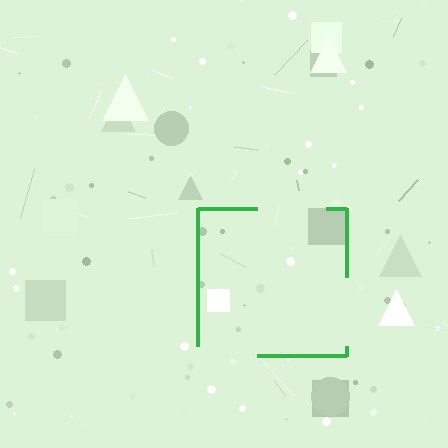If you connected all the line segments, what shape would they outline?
They would outline a square.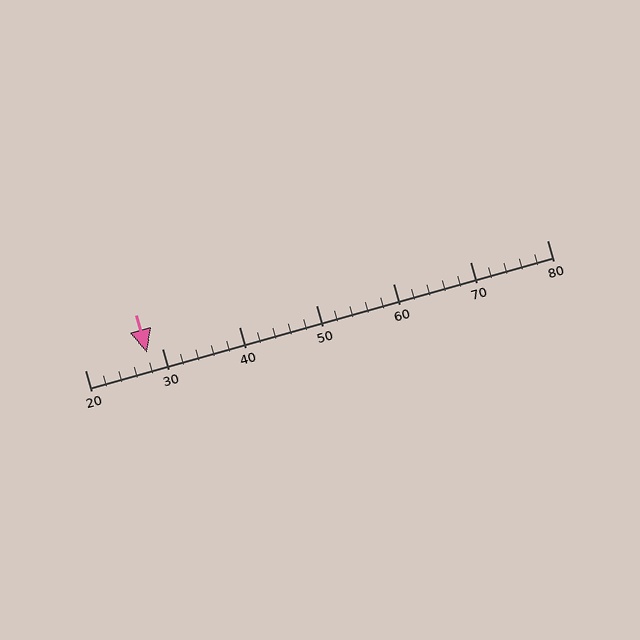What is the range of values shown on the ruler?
The ruler shows values from 20 to 80.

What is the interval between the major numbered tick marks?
The major tick marks are spaced 10 units apart.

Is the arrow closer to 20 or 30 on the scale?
The arrow is closer to 30.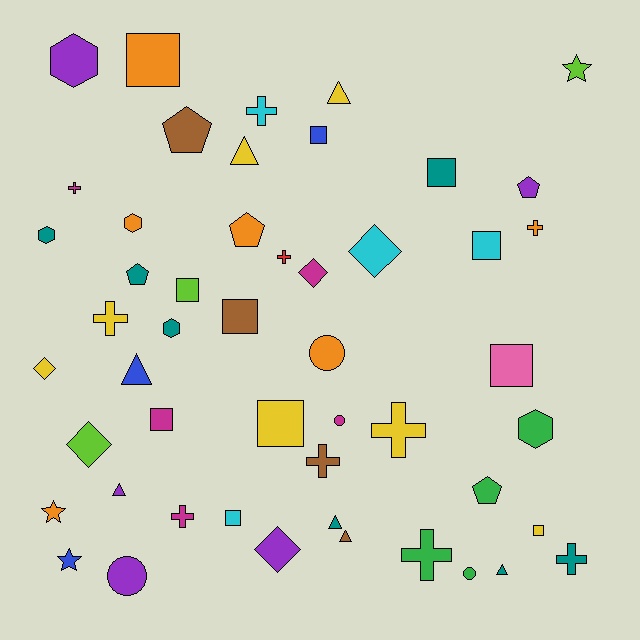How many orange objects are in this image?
There are 6 orange objects.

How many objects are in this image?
There are 50 objects.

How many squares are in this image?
There are 11 squares.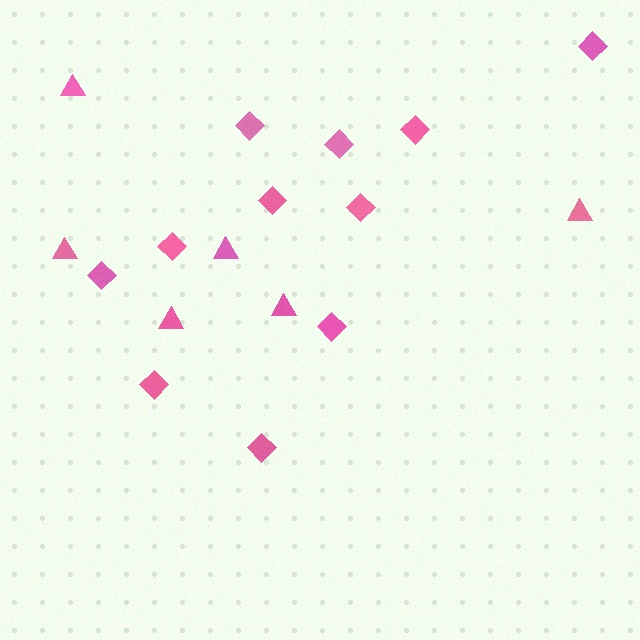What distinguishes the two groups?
There are 2 groups: one group of triangles (6) and one group of diamonds (11).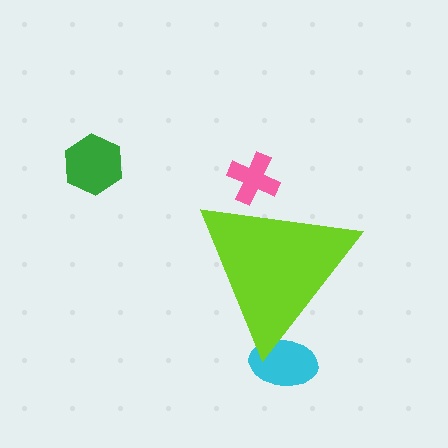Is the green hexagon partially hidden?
No, the green hexagon is fully visible.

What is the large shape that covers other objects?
A lime triangle.